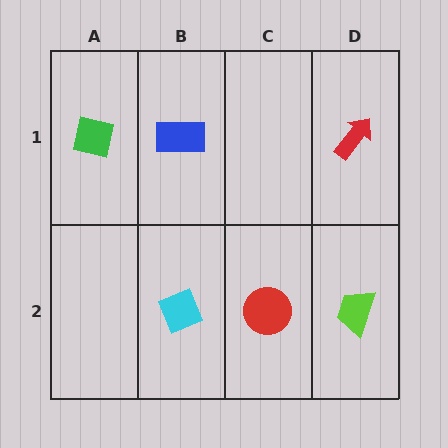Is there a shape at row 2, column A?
No, that cell is empty.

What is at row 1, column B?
A blue rectangle.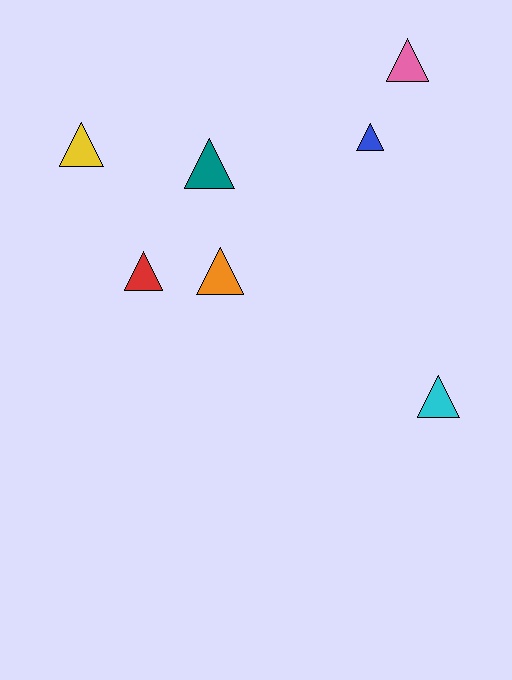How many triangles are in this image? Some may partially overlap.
There are 7 triangles.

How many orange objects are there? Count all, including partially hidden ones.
There is 1 orange object.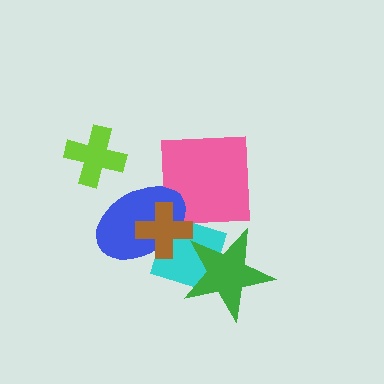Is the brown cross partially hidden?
No, no other shape covers it.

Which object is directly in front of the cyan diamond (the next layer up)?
The green star is directly in front of the cyan diamond.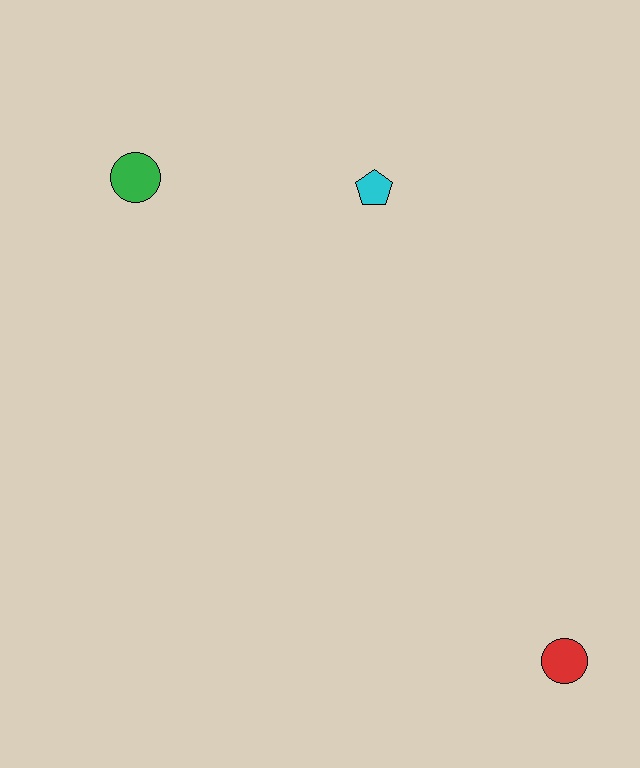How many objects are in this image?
There are 3 objects.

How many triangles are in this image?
There are no triangles.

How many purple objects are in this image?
There are no purple objects.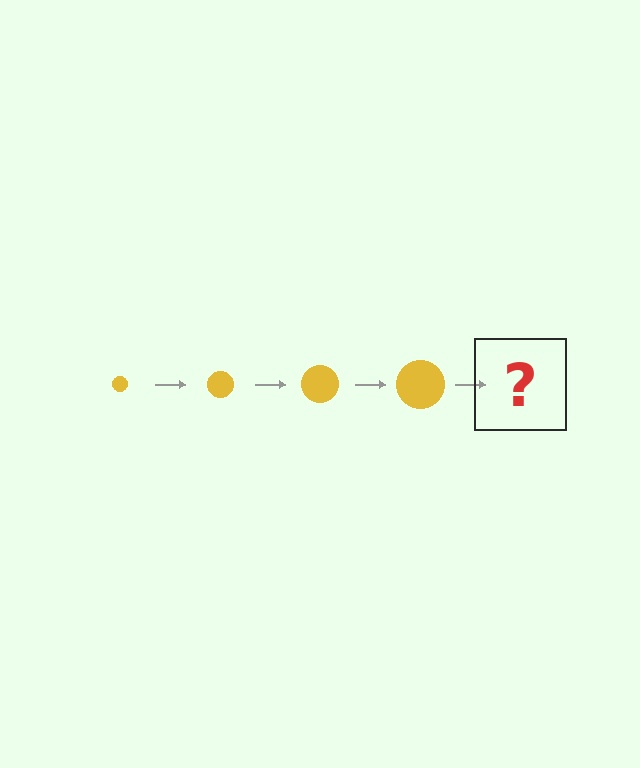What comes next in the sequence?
The next element should be a yellow circle, larger than the previous one.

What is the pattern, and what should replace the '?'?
The pattern is that the circle gets progressively larger each step. The '?' should be a yellow circle, larger than the previous one.